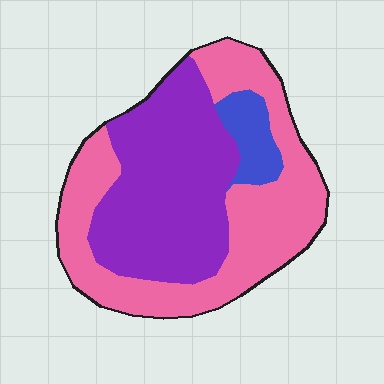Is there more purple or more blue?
Purple.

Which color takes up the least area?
Blue, at roughly 10%.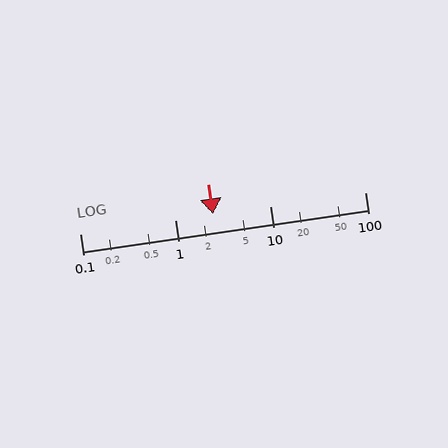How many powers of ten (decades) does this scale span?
The scale spans 3 decades, from 0.1 to 100.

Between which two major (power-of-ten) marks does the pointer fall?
The pointer is between 1 and 10.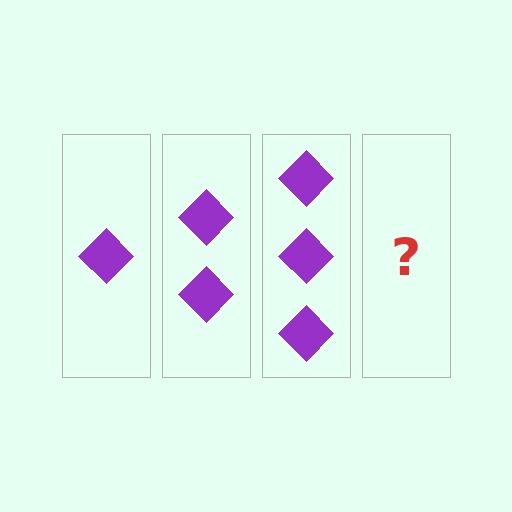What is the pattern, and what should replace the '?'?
The pattern is that each step adds one more diamond. The '?' should be 4 diamonds.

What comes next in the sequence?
The next element should be 4 diamonds.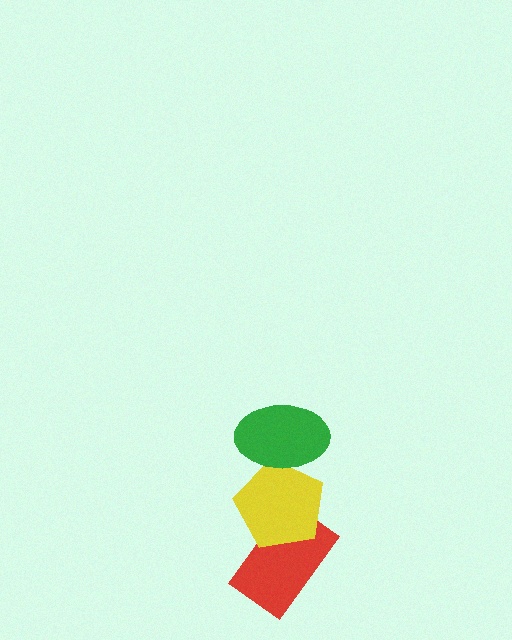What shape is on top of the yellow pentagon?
The green ellipse is on top of the yellow pentagon.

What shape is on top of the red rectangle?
The yellow pentagon is on top of the red rectangle.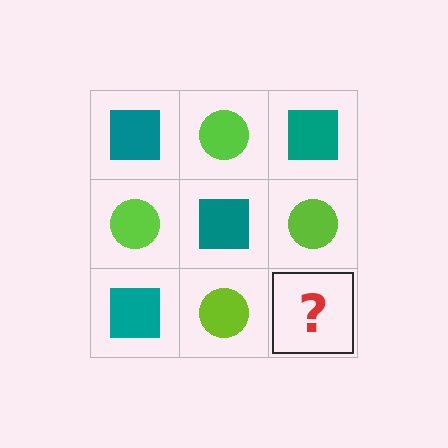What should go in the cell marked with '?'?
The missing cell should contain a teal square.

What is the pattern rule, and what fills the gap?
The rule is that it alternates teal square and lime circle in a checkerboard pattern. The gap should be filled with a teal square.